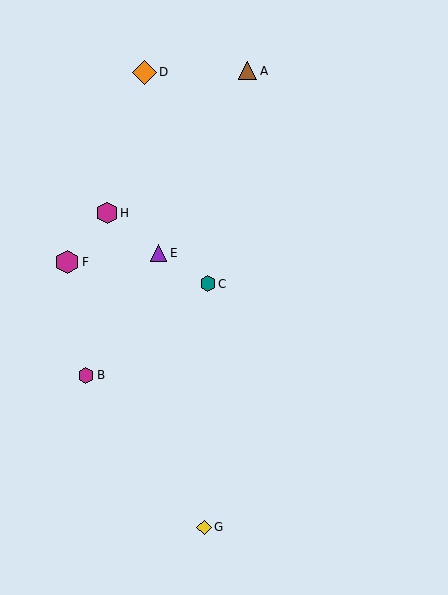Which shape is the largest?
The magenta hexagon (labeled F) is the largest.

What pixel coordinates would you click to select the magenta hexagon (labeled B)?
Click at (86, 375) to select the magenta hexagon B.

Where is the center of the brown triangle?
The center of the brown triangle is at (248, 71).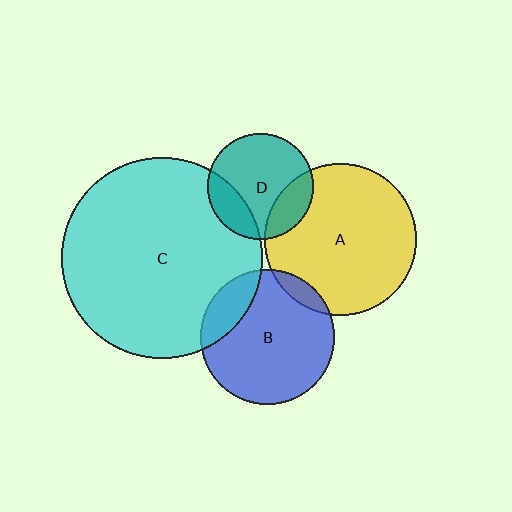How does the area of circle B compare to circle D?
Approximately 1.6 times.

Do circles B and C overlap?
Yes.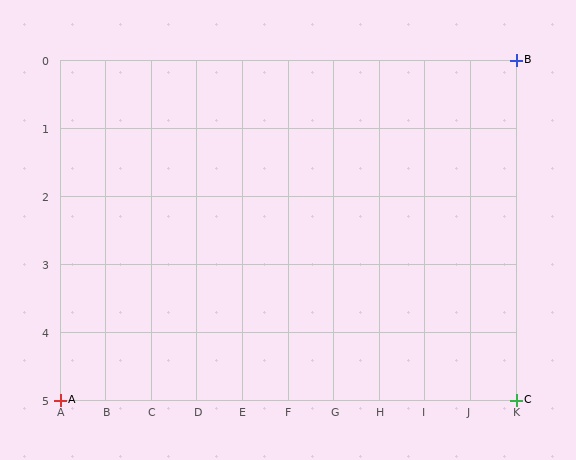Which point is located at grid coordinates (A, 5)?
Point A is at (A, 5).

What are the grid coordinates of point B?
Point B is at grid coordinates (K, 0).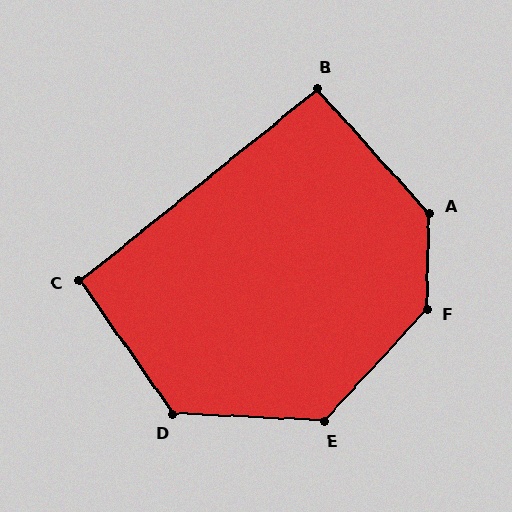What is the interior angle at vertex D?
Approximately 128 degrees (obtuse).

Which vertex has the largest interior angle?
F, at approximately 139 degrees.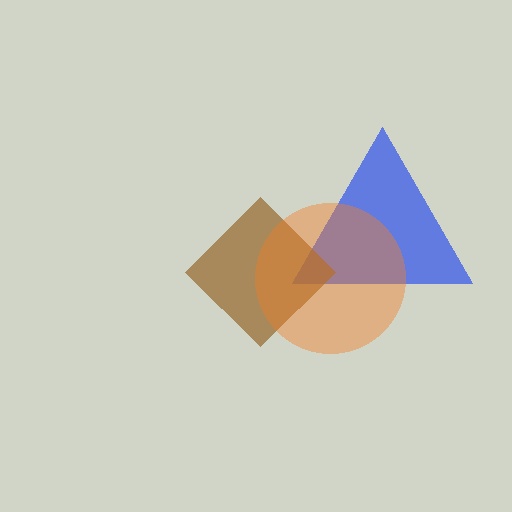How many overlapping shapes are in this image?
There are 3 overlapping shapes in the image.